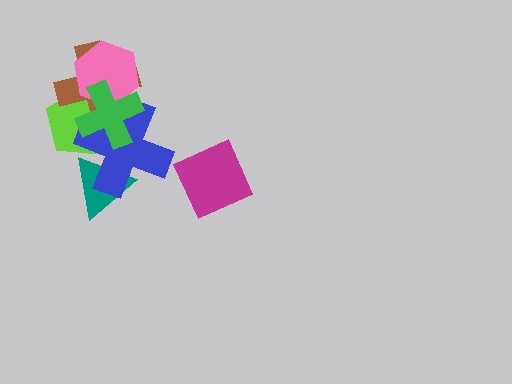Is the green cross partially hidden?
No, no other shape covers it.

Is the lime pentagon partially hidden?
Yes, it is partially covered by another shape.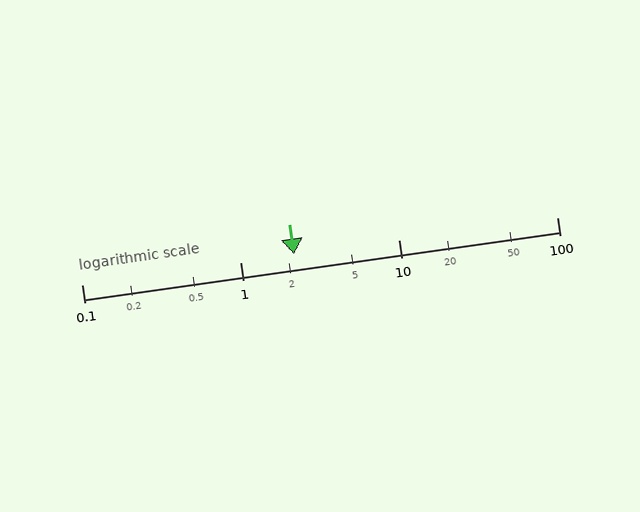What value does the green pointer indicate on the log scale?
The pointer indicates approximately 2.2.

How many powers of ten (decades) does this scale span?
The scale spans 3 decades, from 0.1 to 100.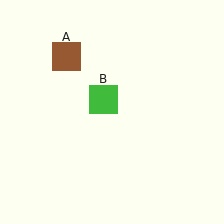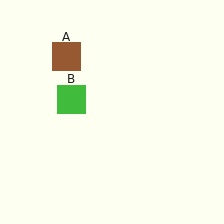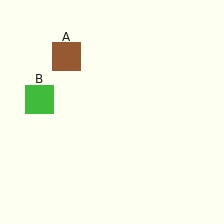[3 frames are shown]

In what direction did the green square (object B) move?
The green square (object B) moved left.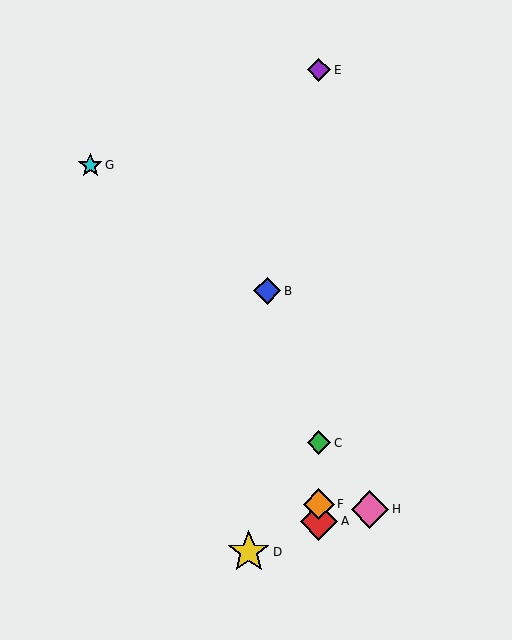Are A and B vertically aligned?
No, A is at x≈319 and B is at x≈267.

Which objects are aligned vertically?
Objects A, C, E, F are aligned vertically.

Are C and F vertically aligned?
Yes, both are at x≈319.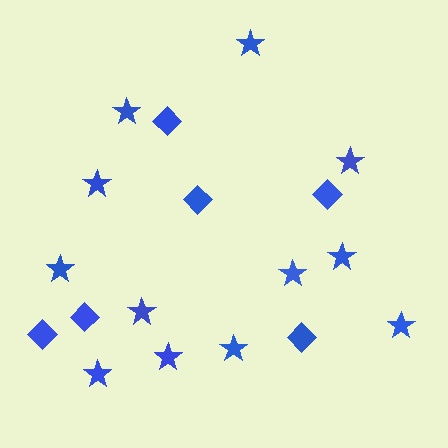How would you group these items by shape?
There are 2 groups: one group of stars (12) and one group of diamonds (6).